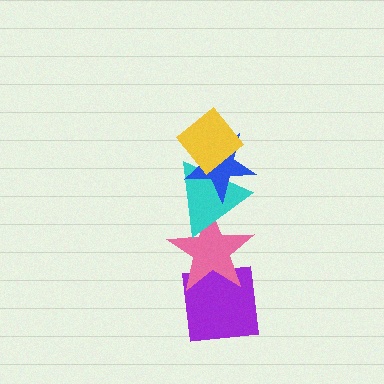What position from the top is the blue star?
The blue star is 2nd from the top.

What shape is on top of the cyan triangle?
The blue star is on top of the cyan triangle.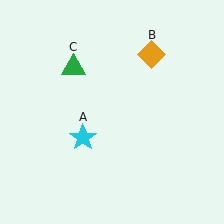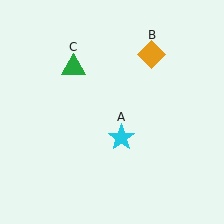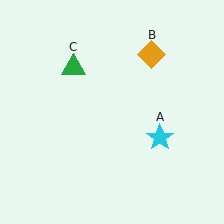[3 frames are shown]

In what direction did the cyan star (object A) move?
The cyan star (object A) moved right.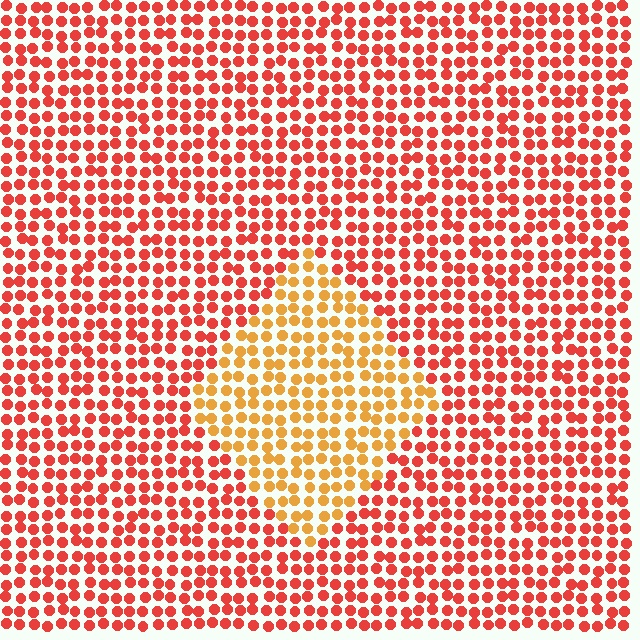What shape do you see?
I see a diamond.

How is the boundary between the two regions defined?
The boundary is defined purely by a slight shift in hue (about 35 degrees). Spacing, size, and orientation are identical on both sides.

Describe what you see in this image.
The image is filled with small red elements in a uniform arrangement. A diamond-shaped region is visible where the elements are tinted to a slightly different hue, forming a subtle color boundary.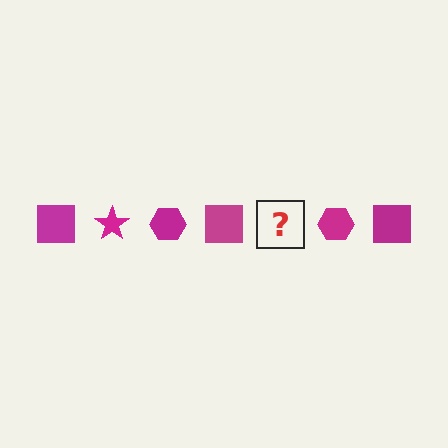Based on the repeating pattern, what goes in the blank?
The blank should be a magenta star.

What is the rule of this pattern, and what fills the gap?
The rule is that the pattern cycles through square, star, hexagon shapes in magenta. The gap should be filled with a magenta star.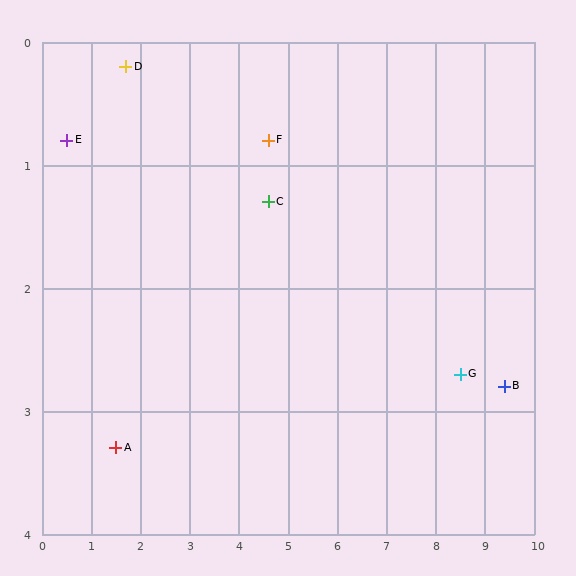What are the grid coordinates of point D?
Point D is at approximately (1.7, 0.2).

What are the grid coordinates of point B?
Point B is at approximately (9.4, 2.8).